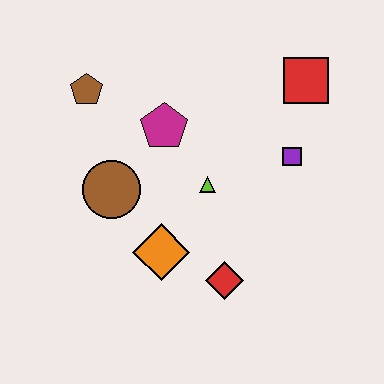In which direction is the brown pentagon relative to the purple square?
The brown pentagon is to the left of the purple square.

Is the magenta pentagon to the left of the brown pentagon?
No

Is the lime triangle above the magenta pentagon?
No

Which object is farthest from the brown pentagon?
The red diamond is farthest from the brown pentagon.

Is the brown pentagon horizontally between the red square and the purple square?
No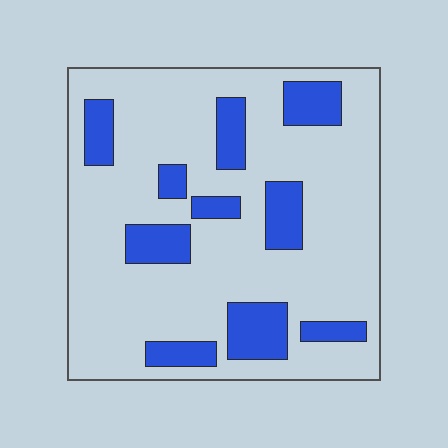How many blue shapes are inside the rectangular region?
10.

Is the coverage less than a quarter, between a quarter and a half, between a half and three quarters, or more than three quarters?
Less than a quarter.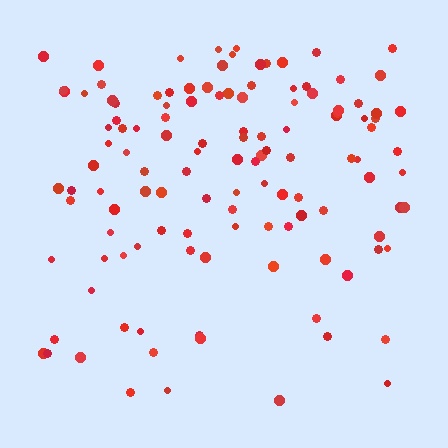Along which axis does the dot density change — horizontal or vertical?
Vertical.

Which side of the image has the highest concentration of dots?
The top.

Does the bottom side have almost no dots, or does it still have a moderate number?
Still a moderate number, just noticeably fewer than the top.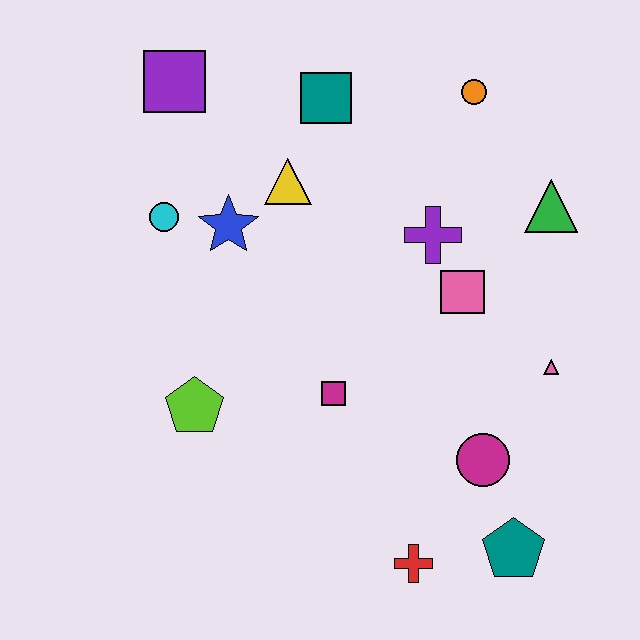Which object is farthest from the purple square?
The teal pentagon is farthest from the purple square.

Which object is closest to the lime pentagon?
The magenta square is closest to the lime pentagon.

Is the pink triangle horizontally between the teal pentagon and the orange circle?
No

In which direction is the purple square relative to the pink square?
The purple square is to the left of the pink square.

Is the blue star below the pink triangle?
No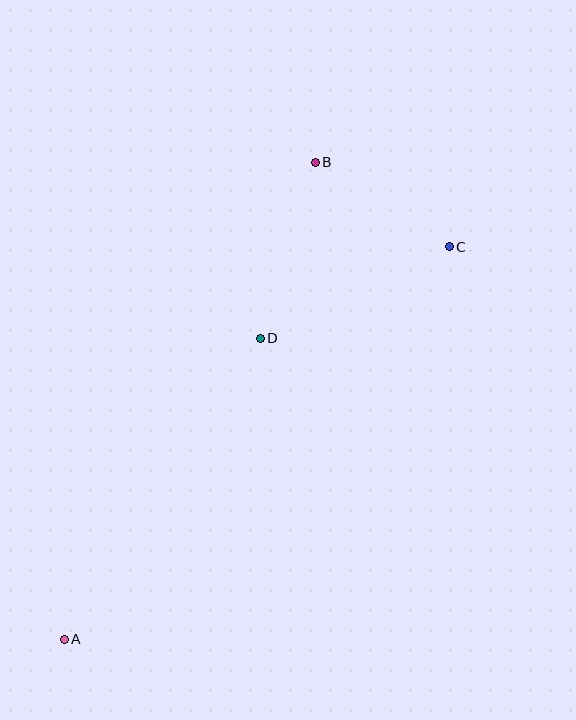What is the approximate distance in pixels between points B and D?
The distance between B and D is approximately 184 pixels.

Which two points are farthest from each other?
Points A and C are farthest from each other.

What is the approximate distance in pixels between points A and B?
The distance between A and B is approximately 539 pixels.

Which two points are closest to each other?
Points B and C are closest to each other.